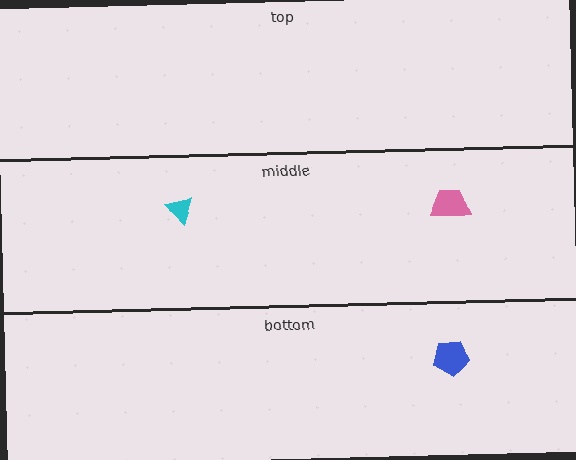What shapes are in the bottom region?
The blue pentagon.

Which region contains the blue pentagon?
The bottom region.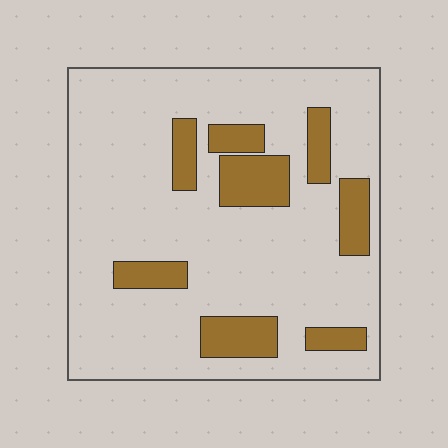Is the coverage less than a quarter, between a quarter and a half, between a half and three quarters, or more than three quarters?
Less than a quarter.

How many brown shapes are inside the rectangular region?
8.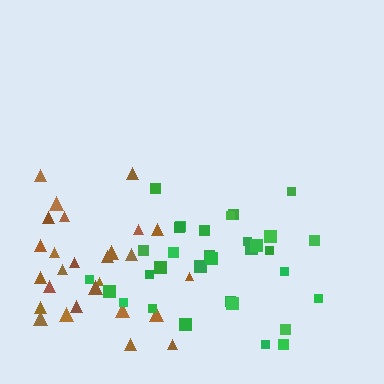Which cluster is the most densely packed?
Green.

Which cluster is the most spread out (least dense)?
Brown.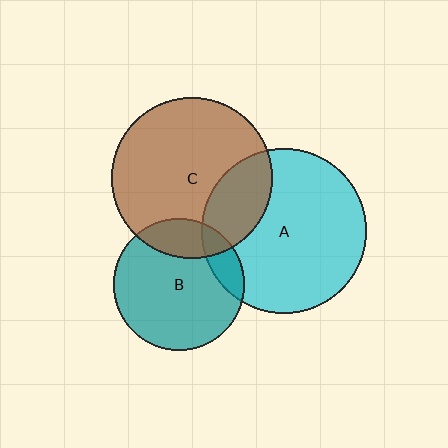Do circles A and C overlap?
Yes.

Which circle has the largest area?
Circle A (cyan).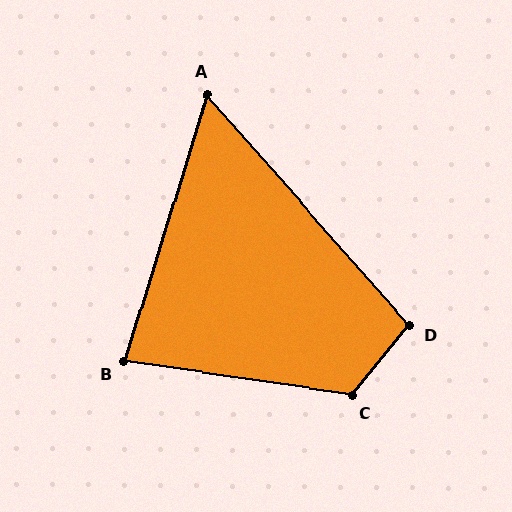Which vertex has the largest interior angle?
C, at approximately 121 degrees.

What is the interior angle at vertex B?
Approximately 81 degrees (acute).